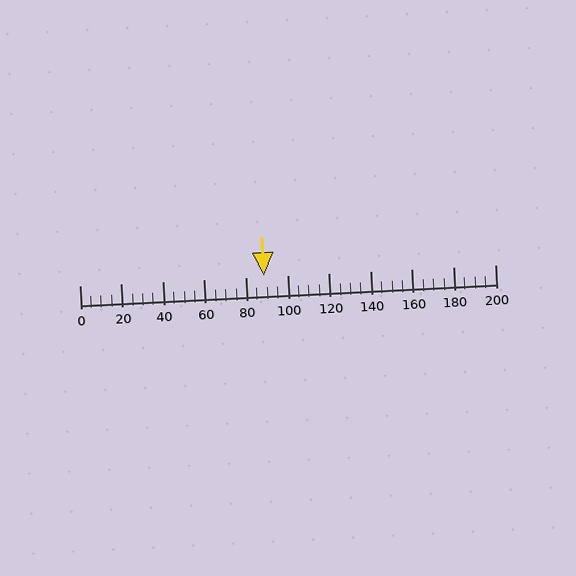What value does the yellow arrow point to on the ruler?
The yellow arrow points to approximately 89.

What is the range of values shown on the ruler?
The ruler shows values from 0 to 200.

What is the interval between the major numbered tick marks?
The major tick marks are spaced 20 units apart.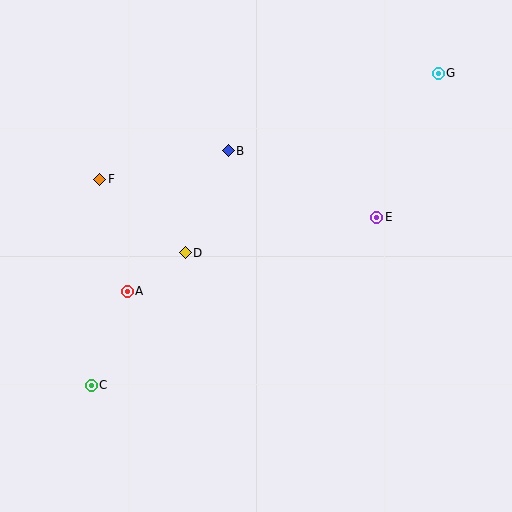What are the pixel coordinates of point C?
Point C is at (91, 385).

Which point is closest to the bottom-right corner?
Point E is closest to the bottom-right corner.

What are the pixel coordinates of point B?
Point B is at (228, 151).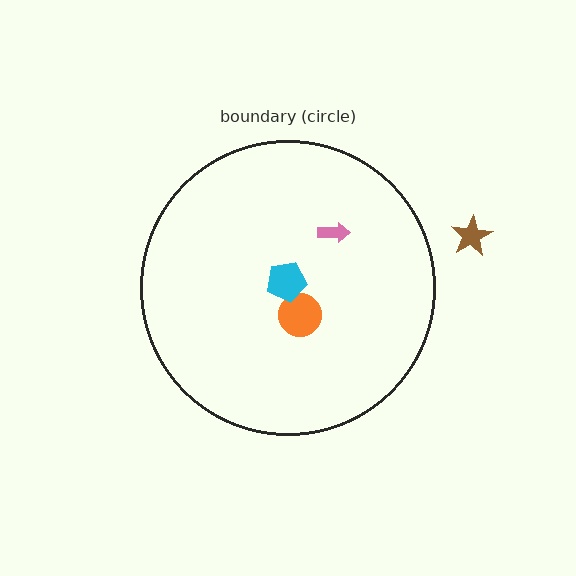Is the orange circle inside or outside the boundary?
Inside.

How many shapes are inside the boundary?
3 inside, 1 outside.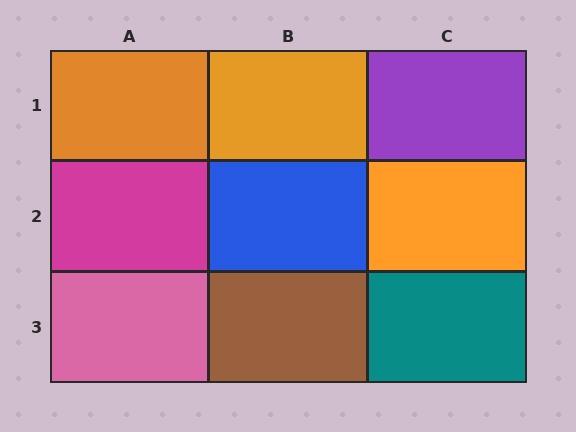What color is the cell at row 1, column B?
Orange.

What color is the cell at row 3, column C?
Teal.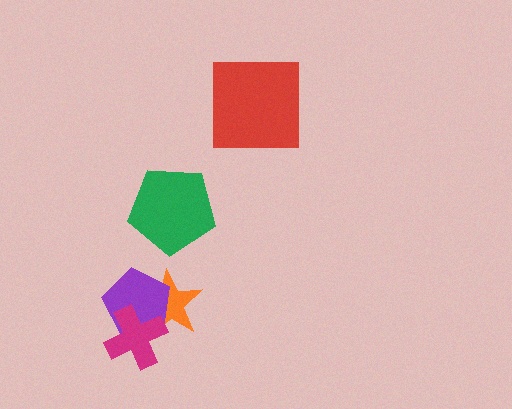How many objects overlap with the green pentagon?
0 objects overlap with the green pentagon.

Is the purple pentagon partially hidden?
Yes, it is partially covered by another shape.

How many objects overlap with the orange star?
2 objects overlap with the orange star.